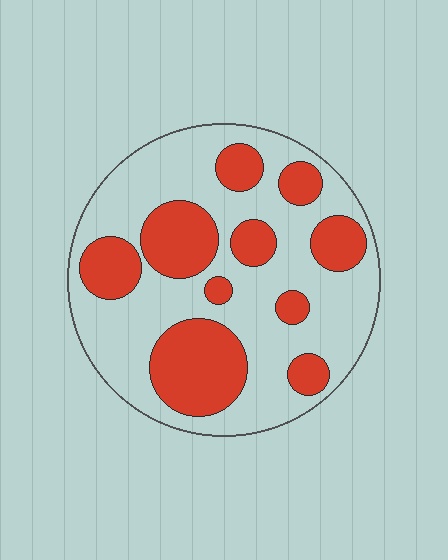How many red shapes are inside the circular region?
10.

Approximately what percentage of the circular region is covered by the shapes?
Approximately 35%.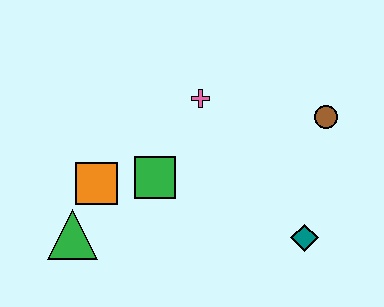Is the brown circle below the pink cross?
Yes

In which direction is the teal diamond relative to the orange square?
The teal diamond is to the right of the orange square.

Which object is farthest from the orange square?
The brown circle is farthest from the orange square.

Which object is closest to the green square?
The orange square is closest to the green square.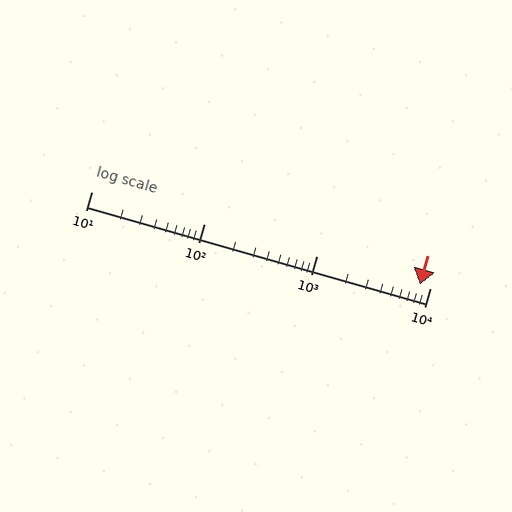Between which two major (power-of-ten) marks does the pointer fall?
The pointer is between 1000 and 10000.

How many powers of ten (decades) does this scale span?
The scale spans 3 decades, from 10 to 10000.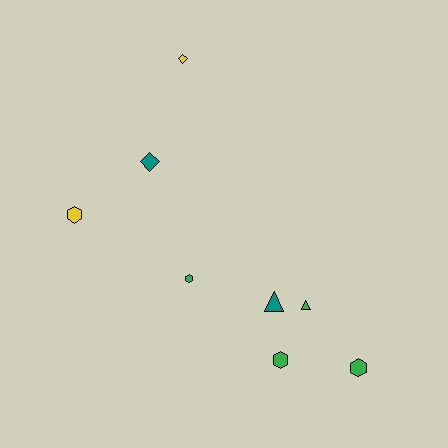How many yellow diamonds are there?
There is 1 yellow diamond.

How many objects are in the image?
There are 8 objects.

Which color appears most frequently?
Green, with 4 objects.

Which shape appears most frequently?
Hexagon, with 4 objects.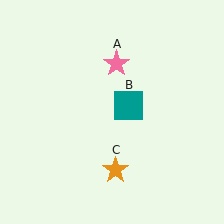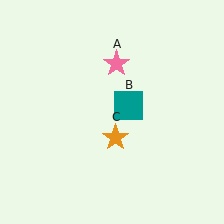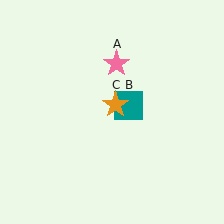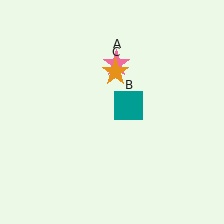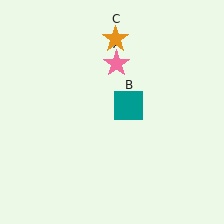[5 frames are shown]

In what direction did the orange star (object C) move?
The orange star (object C) moved up.